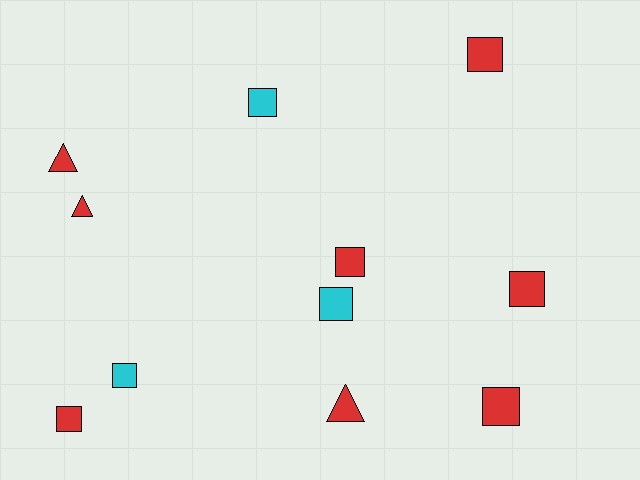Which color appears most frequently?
Red, with 8 objects.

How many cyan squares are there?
There are 3 cyan squares.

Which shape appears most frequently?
Square, with 8 objects.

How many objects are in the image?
There are 11 objects.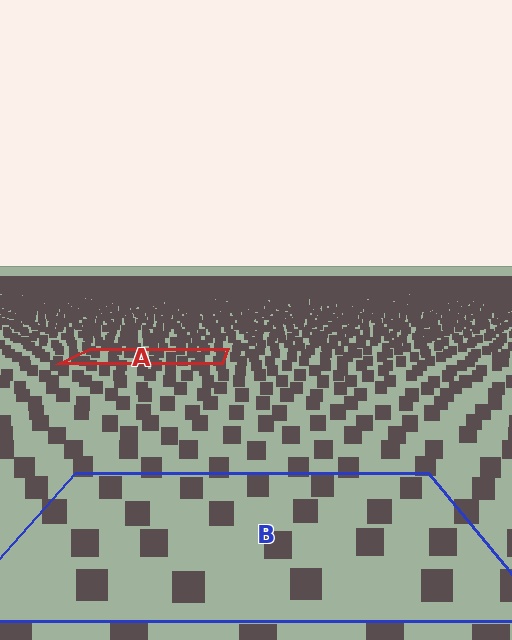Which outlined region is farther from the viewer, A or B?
Region A is farther from the viewer — the texture elements inside it appear smaller and more densely packed.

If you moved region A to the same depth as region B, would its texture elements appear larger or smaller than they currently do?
They would appear larger. At a closer depth, the same texture elements are projected at a bigger on-screen size.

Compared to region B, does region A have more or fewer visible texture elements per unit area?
Region A has more texture elements per unit area — they are packed more densely because it is farther away.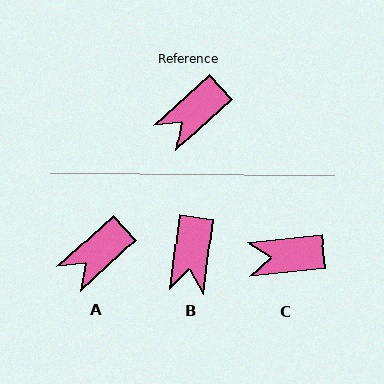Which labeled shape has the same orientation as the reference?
A.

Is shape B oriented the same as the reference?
No, it is off by about 40 degrees.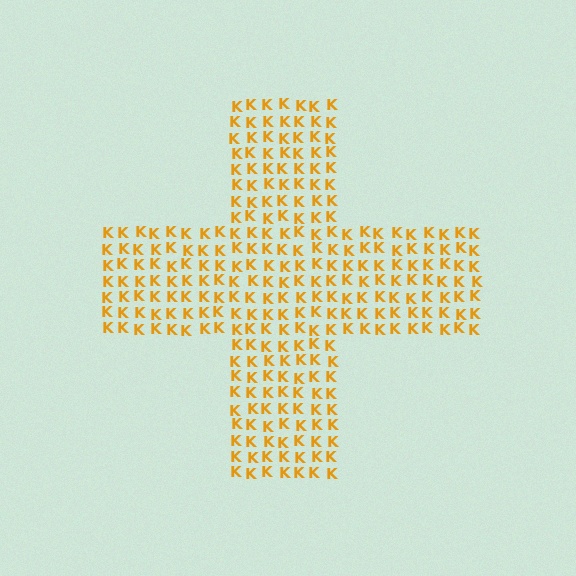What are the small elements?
The small elements are letter K's.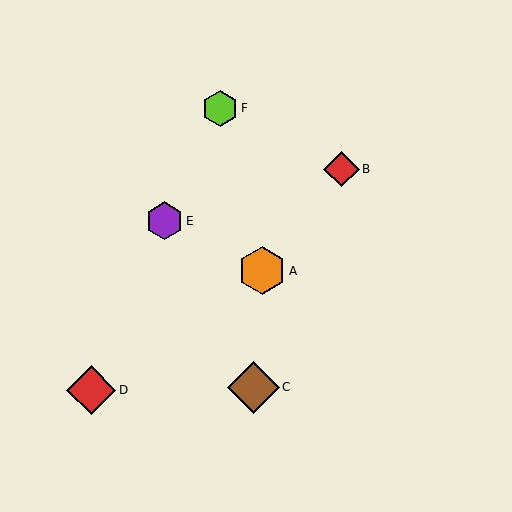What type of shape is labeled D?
Shape D is a red diamond.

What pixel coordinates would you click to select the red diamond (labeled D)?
Click at (91, 390) to select the red diamond D.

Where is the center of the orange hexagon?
The center of the orange hexagon is at (262, 271).